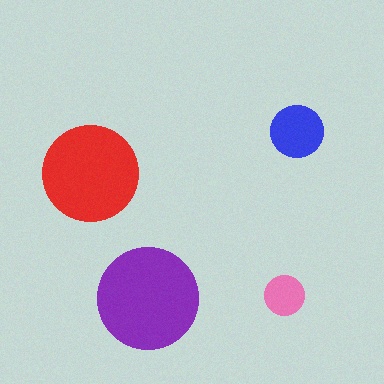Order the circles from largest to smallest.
the purple one, the red one, the blue one, the pink one.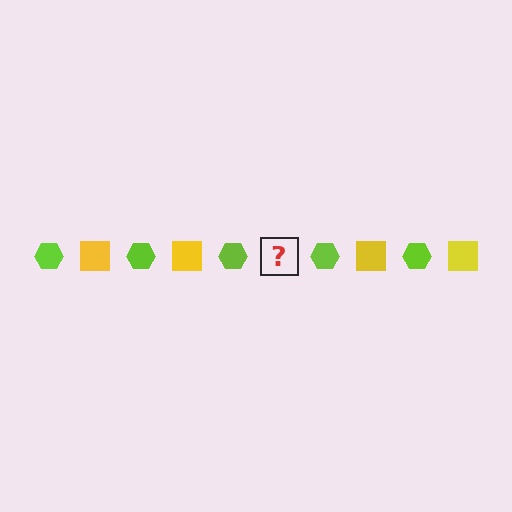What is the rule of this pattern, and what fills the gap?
The rule is that the pattern alternates between lime hexagon and yellow square. The gap should be filled with a yellow square.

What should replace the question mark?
The question mark should be replaced with a yellow square.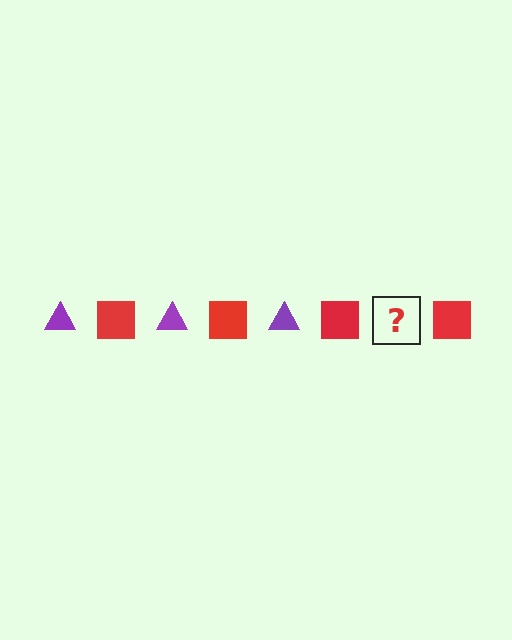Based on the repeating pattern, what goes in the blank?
The blank should be a purple triangle.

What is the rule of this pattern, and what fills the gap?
The rule is that the pattern alternates between purple triangle and red square. The gap should be filled with a purple triangle.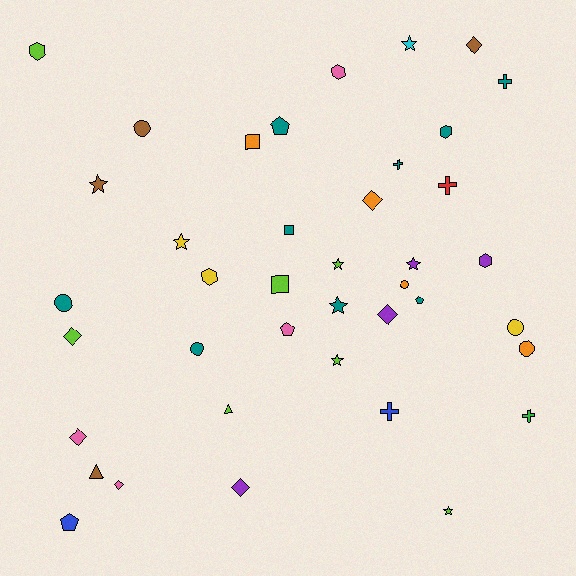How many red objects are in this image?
There is 1 red object.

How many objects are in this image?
There are 40 objects.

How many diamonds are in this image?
There are 7 diamonds.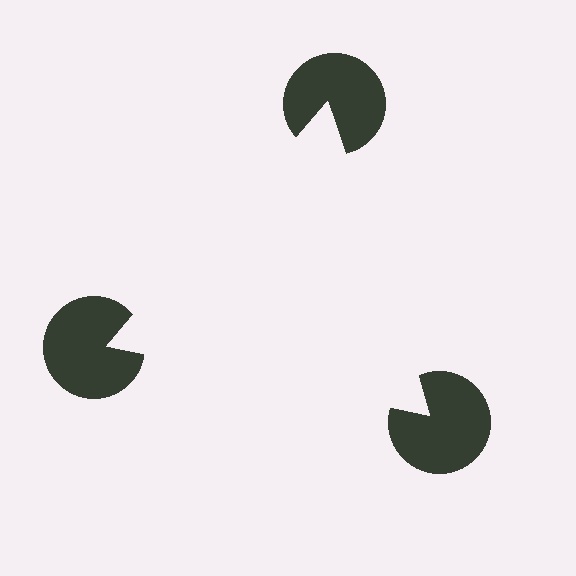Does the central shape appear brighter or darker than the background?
It typically appears slightly brighter than the background, even though no actual brightness change is drawn.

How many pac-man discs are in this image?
There are 3 — one at each vertex of the illusory triangle.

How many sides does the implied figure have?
3 sides.